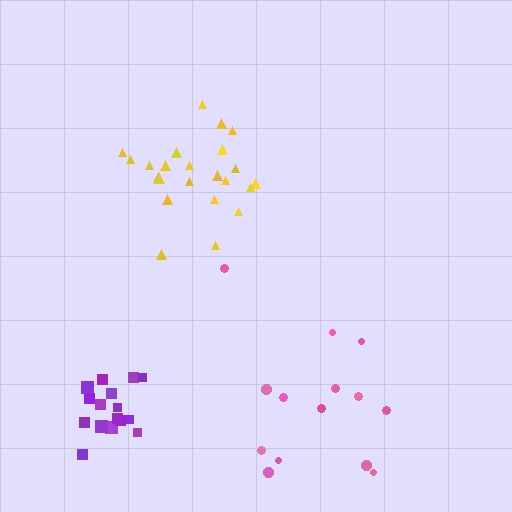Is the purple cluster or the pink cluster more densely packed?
Purple.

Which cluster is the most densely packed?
Purple.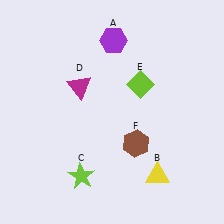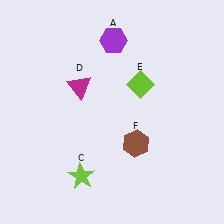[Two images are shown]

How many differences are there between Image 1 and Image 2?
There is 1 difference between the two images.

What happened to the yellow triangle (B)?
The yellow triangle (B) was removed in Image 2. It was in the bottom-right area of Image 1.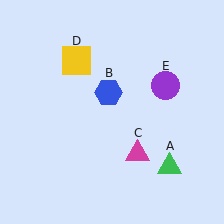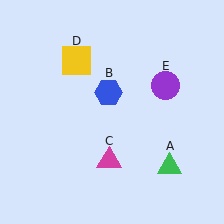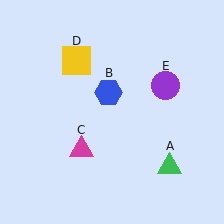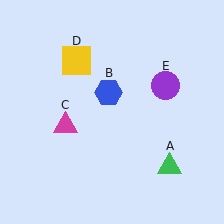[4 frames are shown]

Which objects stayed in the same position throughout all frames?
Green triangle (object A) and blue hexagon (object B) and yellow square (object D) and purple circle (object E) remained stationary.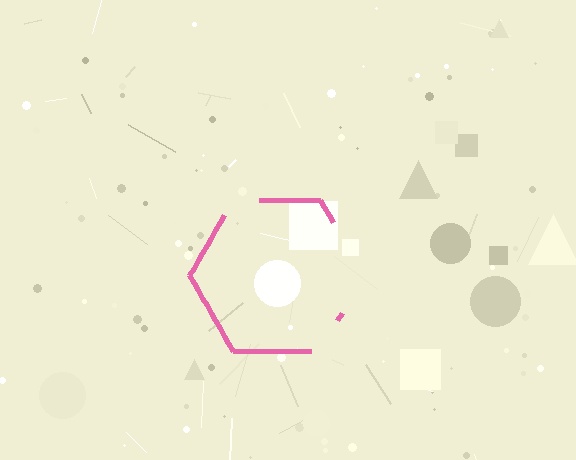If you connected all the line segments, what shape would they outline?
They would outline a hexagon.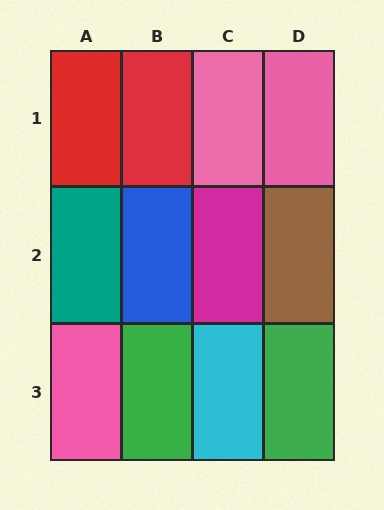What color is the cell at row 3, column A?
Pink.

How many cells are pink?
3 cells are pink.